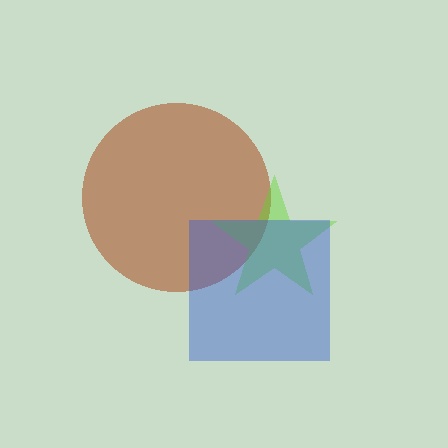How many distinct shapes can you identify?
There are 3 distinct shapes: a brown circle, a lime star, a blue square.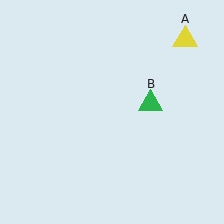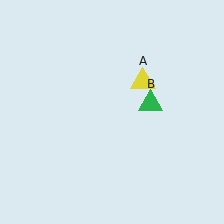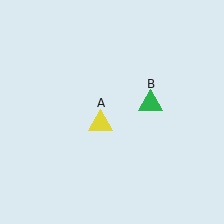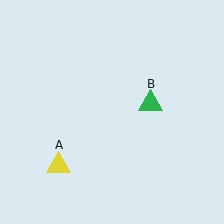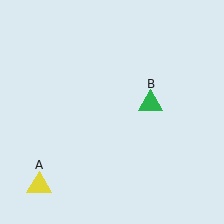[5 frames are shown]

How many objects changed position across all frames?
1 object changed position: yellow triangle (object A).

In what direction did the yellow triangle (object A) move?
The yellow triangle (object A) moved down and to the left.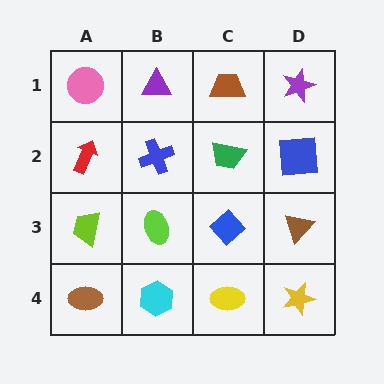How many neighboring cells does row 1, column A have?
2.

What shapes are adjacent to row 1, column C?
A green trapezoid (row 2, column C), a purple triangle (row 1, column B), a purple star (row 1, column D).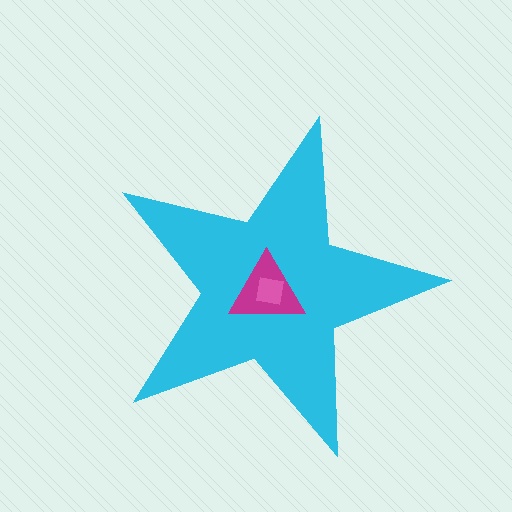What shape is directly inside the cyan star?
The magenta triangle.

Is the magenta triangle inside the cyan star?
Yes.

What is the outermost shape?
The cyan star.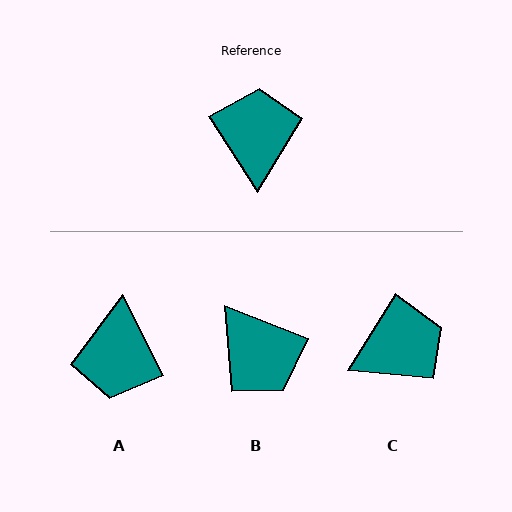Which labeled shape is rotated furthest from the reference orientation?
A, about 174 degrees away.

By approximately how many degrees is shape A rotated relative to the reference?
Approximately 174 degrees counter-clockwise.